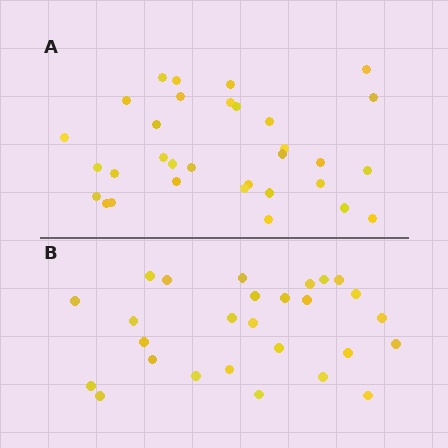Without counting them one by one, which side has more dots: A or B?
Region A (the top region) has more dots.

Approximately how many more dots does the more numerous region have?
Region A has about 5 more dots than region B.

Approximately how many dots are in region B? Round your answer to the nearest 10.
About 30 dots. (The exact count is 27, which rounds to 30.)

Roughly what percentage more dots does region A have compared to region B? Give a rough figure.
About 20% more.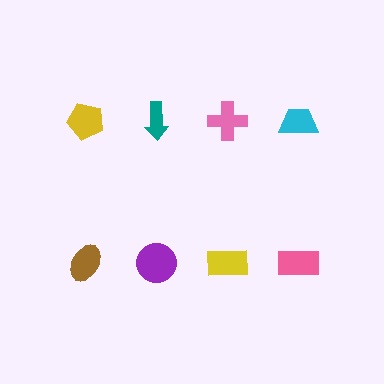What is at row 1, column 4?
A cyan trapezoid.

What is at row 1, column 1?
A yellow pentagon.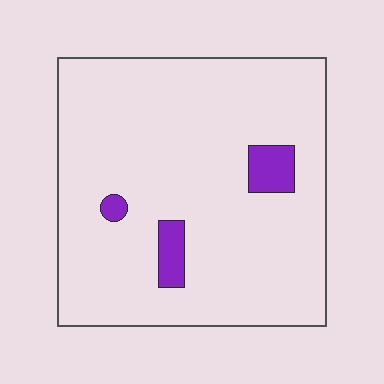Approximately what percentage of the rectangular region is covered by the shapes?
Approximately 5%.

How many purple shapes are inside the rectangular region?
3.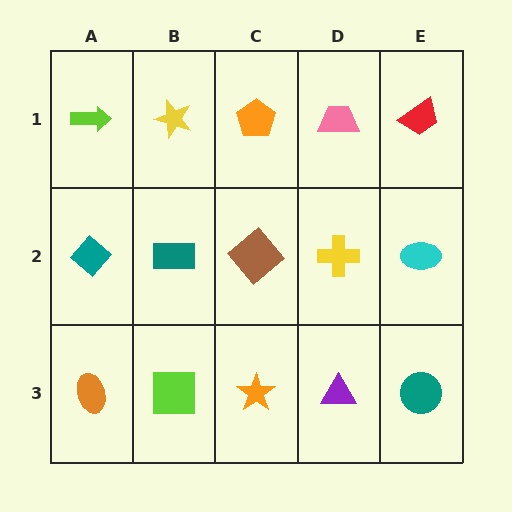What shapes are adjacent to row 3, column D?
A yellow cross (row 2, column D), an orange star (row 3, column C), a teal circle (row 3, column E).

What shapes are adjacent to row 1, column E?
A cyan ellipse (row 2, column E), a pink trapezoid (row 1, column D).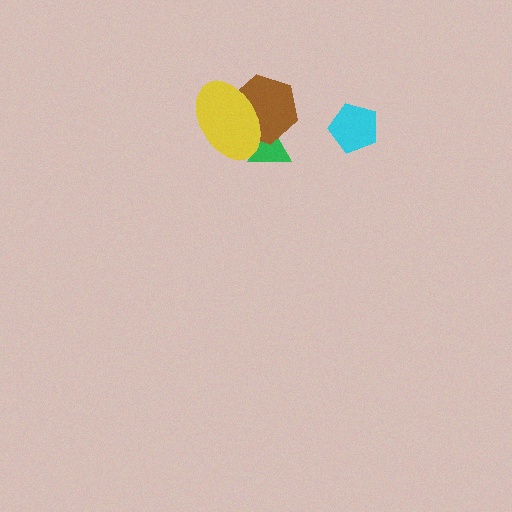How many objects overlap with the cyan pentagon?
0 objects overlap with the cyan pentagon.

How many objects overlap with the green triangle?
2 objects overlap with the green triangle.